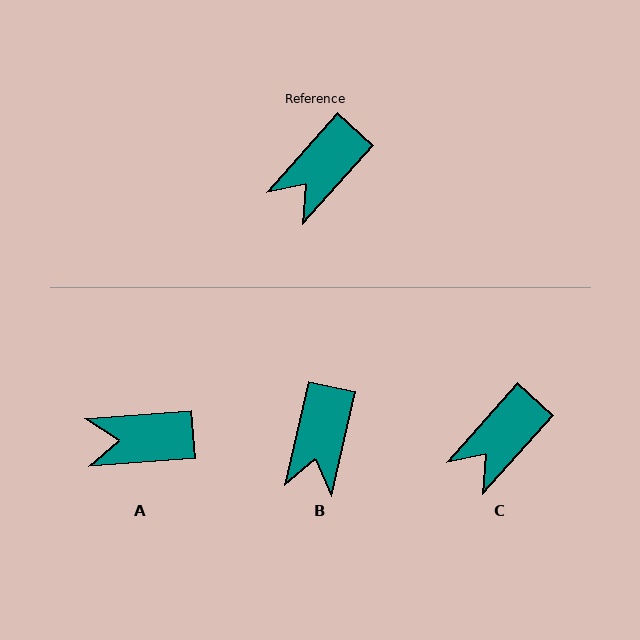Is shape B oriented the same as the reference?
No, it is off by about 29 degrees.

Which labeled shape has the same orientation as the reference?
C.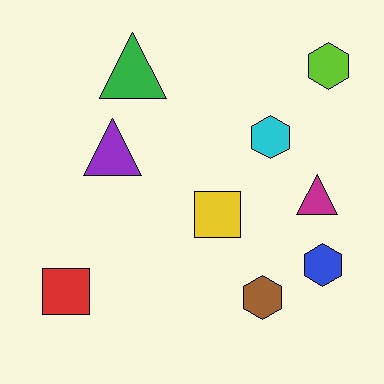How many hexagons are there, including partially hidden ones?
There are 4 hexagons.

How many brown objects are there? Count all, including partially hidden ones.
There is 1 brown object.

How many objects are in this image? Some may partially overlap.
There are 9 objects.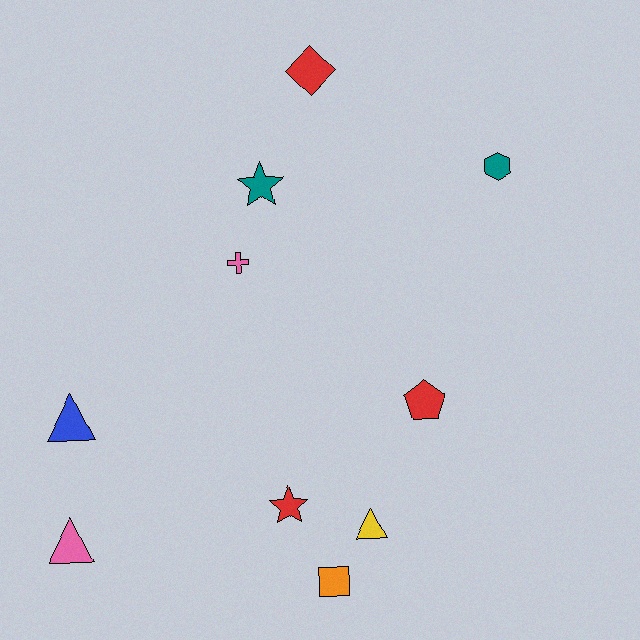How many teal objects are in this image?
There are 2 teal objects.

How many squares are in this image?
There is 1 square.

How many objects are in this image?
There are 10 objects.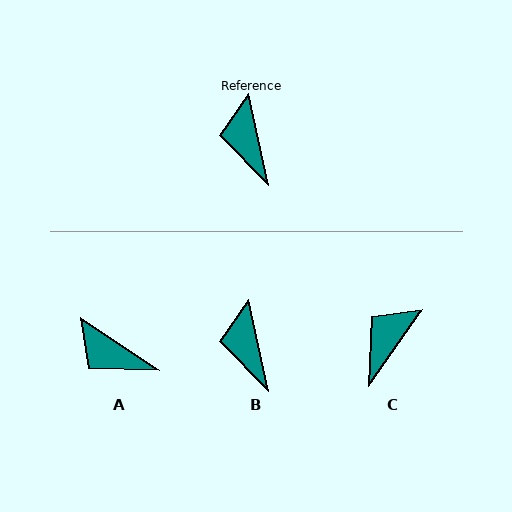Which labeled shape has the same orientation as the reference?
B.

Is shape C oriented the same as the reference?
No, it is off by about 47 degrees.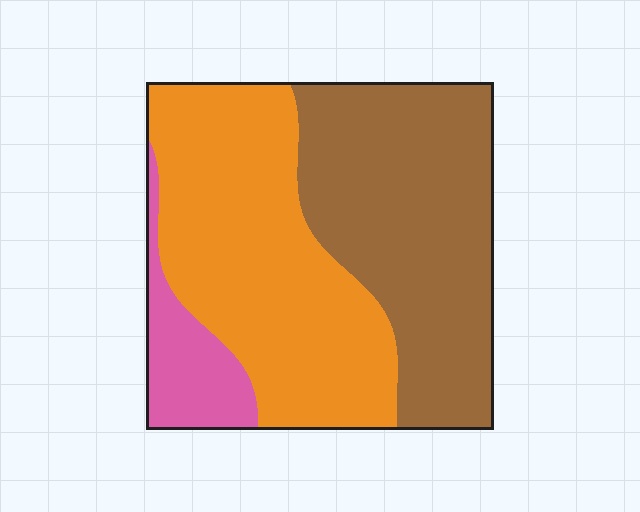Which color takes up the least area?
Pink, at roughly 10%.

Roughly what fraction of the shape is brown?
Brown takes up about two fifths (2/5) of the shape.